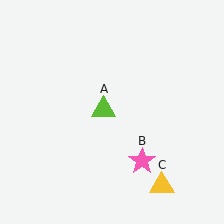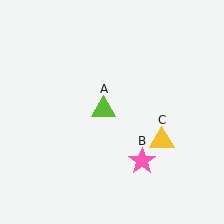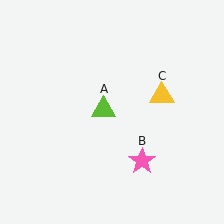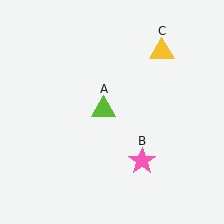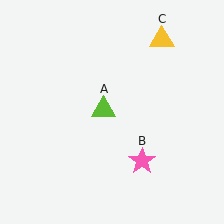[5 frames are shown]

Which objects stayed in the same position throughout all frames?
Lime triangle (object A) and pink star (object B) remained stationary.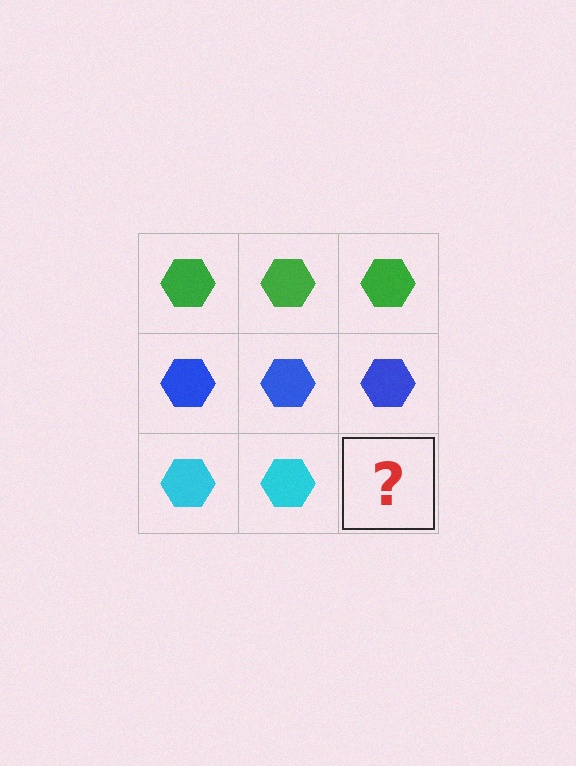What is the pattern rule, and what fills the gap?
The rule is that each row has a consistent color. The gap should be filled with a cyan hexagon.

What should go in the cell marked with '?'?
The missing cell should contain a cyan hexagon.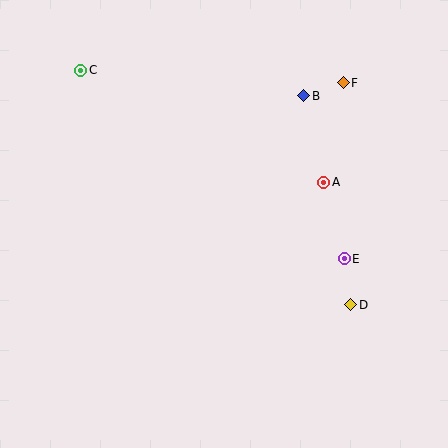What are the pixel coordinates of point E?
Point E is at (344, 259).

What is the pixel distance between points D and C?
The distance between D and C is 357 pixels.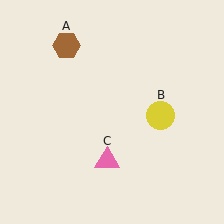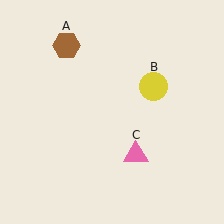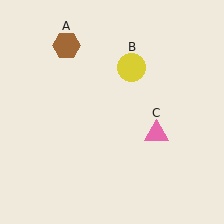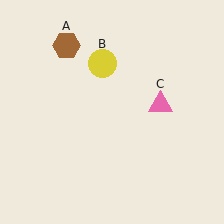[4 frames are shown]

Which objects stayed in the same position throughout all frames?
Brown hexagon (object A) remained stationary.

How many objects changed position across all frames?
2 objects changed position: yellow circle (object B), pink triangle (object C).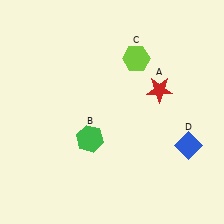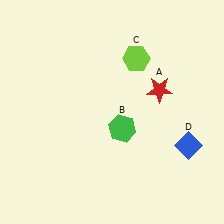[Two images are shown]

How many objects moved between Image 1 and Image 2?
1 object moved between the two images.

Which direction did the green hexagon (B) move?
The green hexagon (B) moved right.